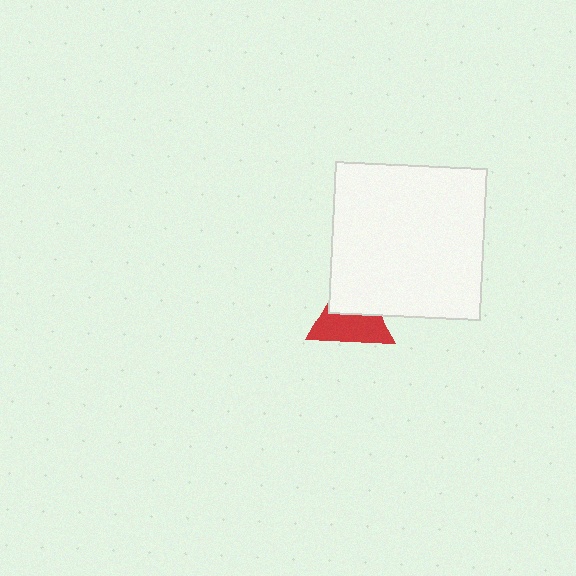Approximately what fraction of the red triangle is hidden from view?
Roughly 42% of the red triangle is hidden behind the white square.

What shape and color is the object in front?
The object in front is a white square.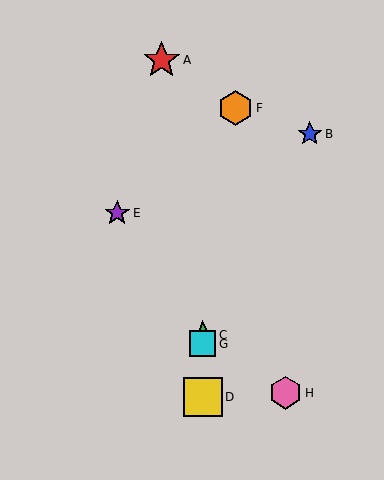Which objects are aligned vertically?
Objects C, D, G are aligned vertically.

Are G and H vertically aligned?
No, G is at x≈203 and H is at x≈285.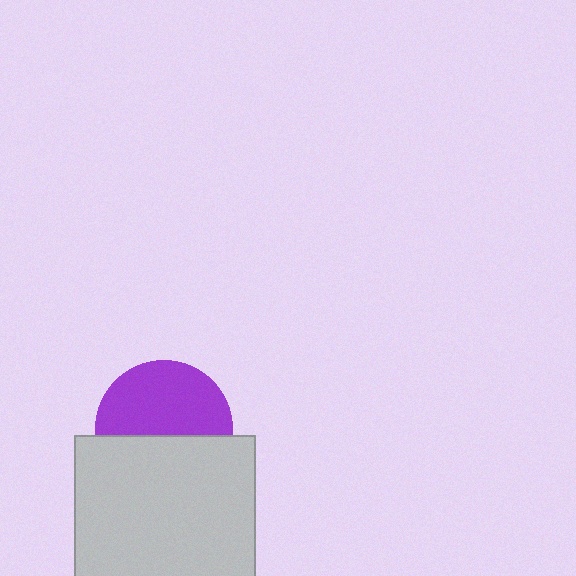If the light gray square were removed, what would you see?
You would see the complete purple circle.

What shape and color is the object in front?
The object in front is a light gray square.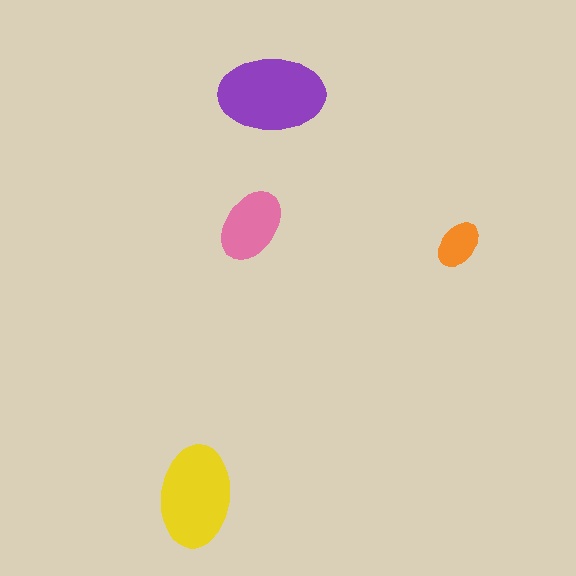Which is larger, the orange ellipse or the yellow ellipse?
The yellow one.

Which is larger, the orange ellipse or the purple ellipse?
The purple one.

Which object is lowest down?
The yellow ellipse is bottommost.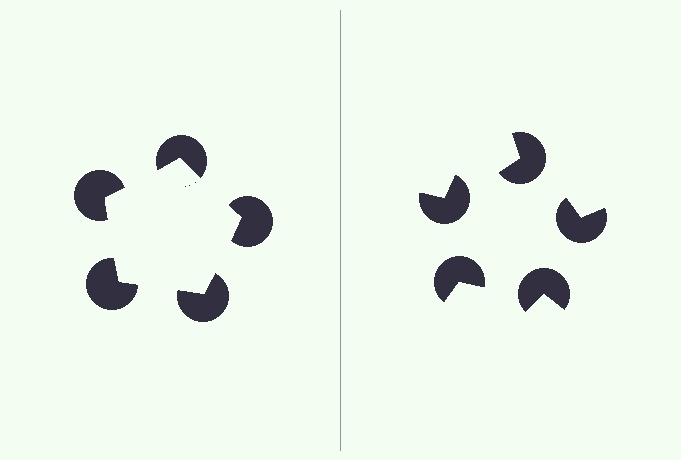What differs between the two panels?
The pac-man discs are positioned identically on both sides; only the wedge orientations differ. On the left they align to a pentagon; on the right they are misaligned.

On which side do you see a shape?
An illusory pentagon appears on the left side. On the right side the wedge cuts are rotated, so no coherent shape forms.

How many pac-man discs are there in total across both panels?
10 — 5 on each side.